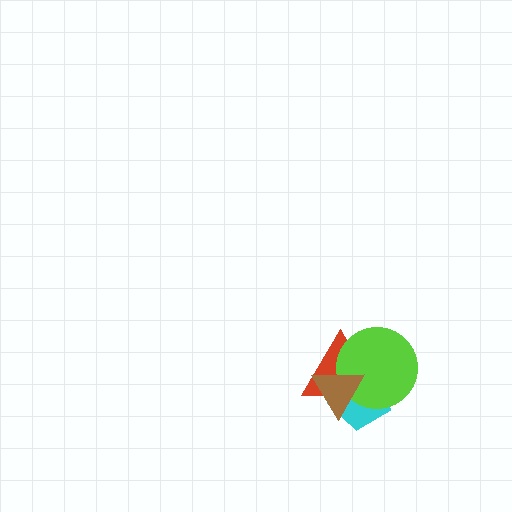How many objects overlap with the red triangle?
3 objects overlap with the red triangle.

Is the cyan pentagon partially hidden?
Yes, it is partially covered by another shape.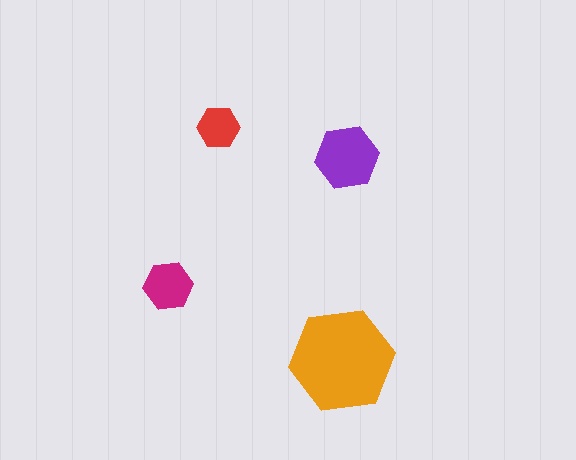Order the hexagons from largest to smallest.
the orange one, the purple one, the magenta one, the red one.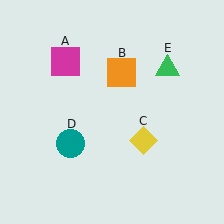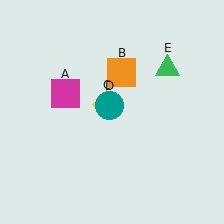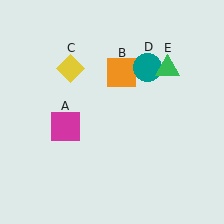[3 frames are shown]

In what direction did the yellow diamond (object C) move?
The yellow diamond (object C) moved up and to the left.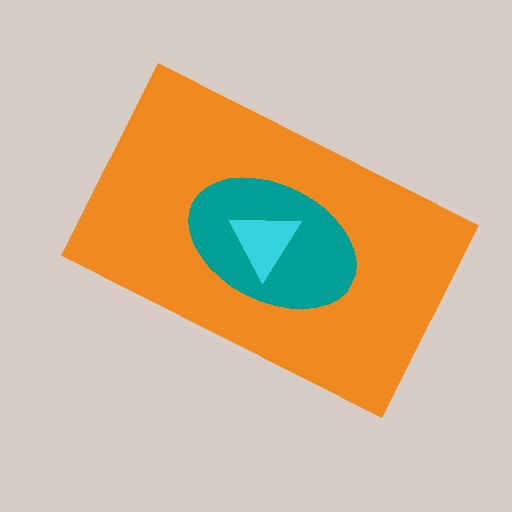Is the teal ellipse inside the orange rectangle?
Yes.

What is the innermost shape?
The cyan triangle.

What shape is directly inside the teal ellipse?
The cyan triangle.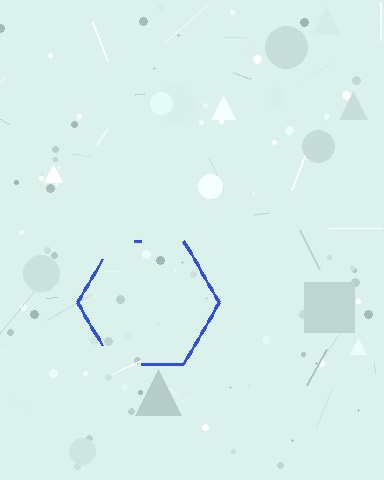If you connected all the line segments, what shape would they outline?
They would outline a hexagon.